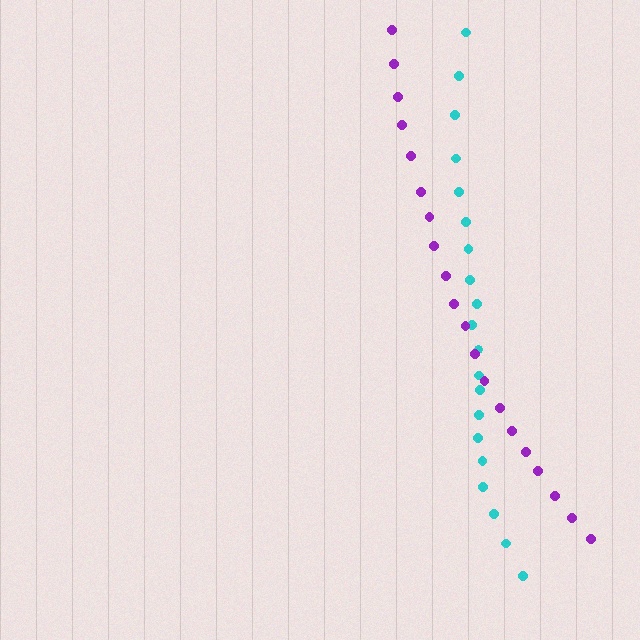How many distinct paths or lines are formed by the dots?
There are 2 distinct paths.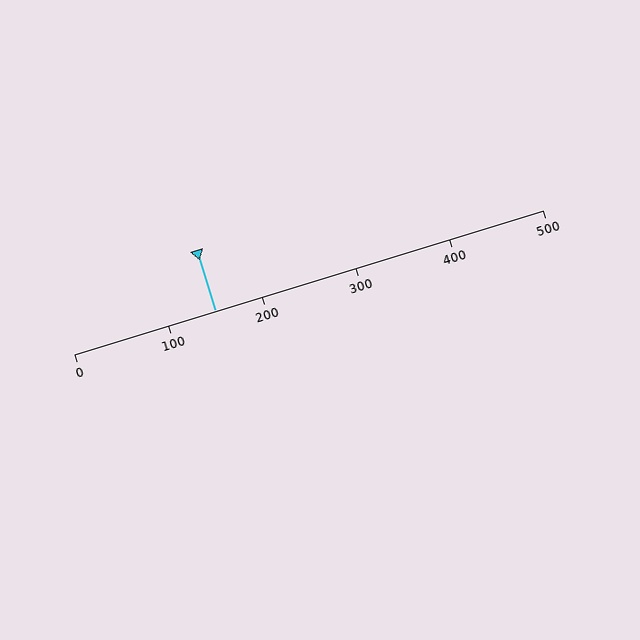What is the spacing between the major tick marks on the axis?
The major ticks are spaced 100 apart.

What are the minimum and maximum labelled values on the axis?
The axis runs from 0 to 500.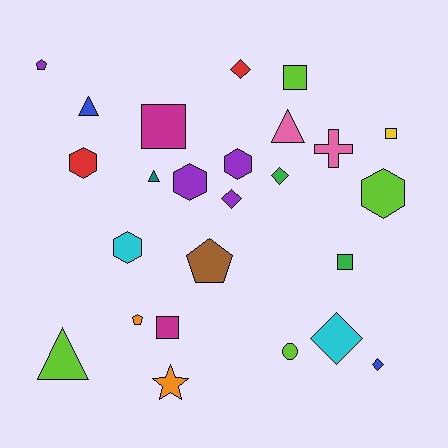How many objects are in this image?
There are 25 objects.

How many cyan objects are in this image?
There are 2 cyan objects.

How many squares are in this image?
There are 5 squares.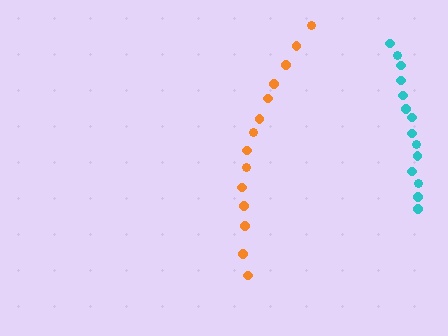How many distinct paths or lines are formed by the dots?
There are 2 distinct paths.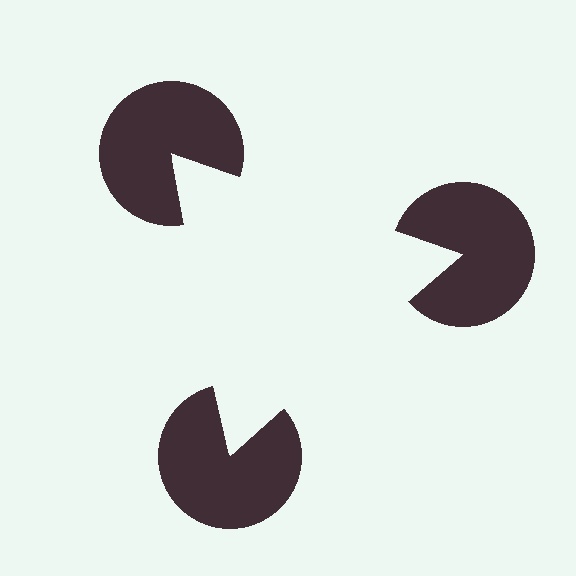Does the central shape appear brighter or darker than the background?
It typically appears slightly brighter than the background, even though no actual brightness change is drawn.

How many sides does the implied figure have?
3 sides.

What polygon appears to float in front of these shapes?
An illusory triangle — its edges are inferred from the aligned wedge cuts in the pac-man discs, not physically drawn.